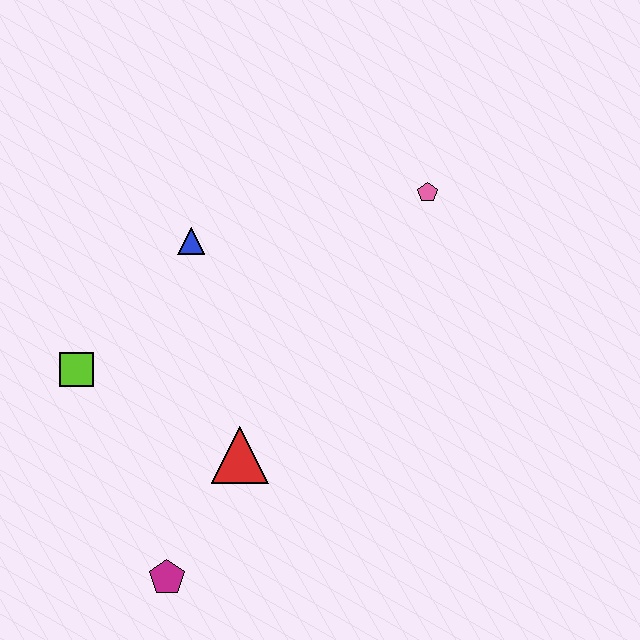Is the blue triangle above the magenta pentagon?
Yes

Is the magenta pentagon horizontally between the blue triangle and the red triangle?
No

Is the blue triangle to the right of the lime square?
Yes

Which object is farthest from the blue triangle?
The magenta pentagon is farthest from the blue triangle.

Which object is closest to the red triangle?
The magenta pentagon is closest to the red triangle.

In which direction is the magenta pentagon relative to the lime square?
The magenta pentagon is below the lime square.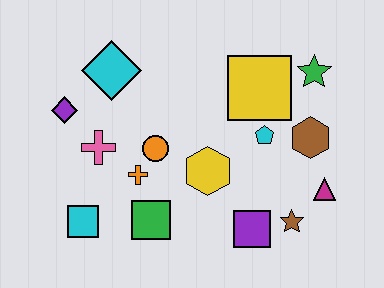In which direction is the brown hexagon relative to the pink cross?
The brown hexagon is to the right of the pink cross.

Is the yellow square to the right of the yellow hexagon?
Yes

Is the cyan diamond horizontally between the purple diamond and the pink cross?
No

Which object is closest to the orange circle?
The orange cross is closest to the orange circle.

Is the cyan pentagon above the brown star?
Yes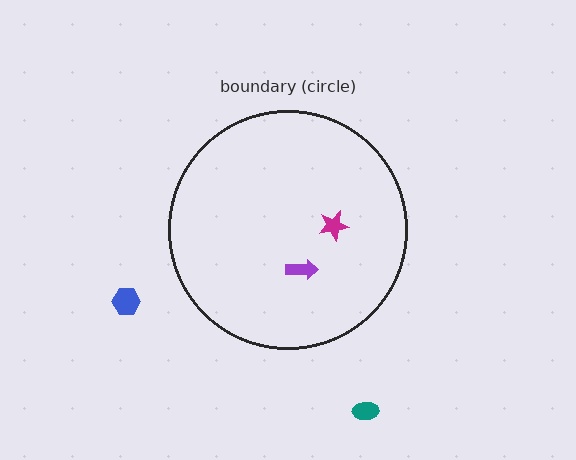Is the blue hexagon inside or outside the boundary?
Outside.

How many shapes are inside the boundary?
2 inside, 2 outside.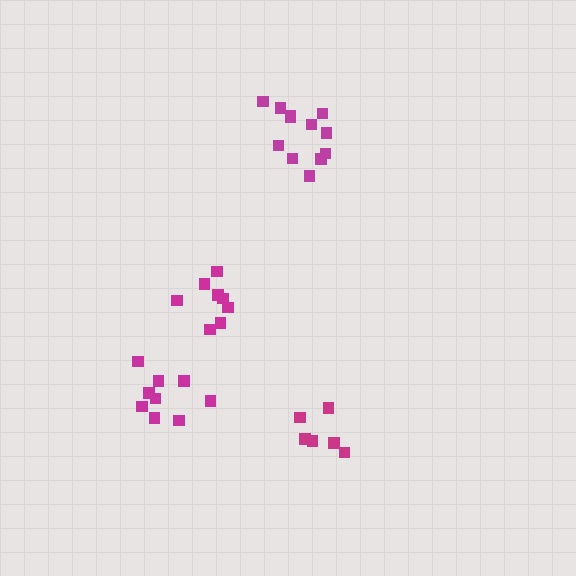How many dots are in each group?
Group 1: 8 dots, Group 2: 6 dots, Group 3: 9 dots, Group 4: 12 dots (35 total).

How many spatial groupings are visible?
There are 4 spatial groupings.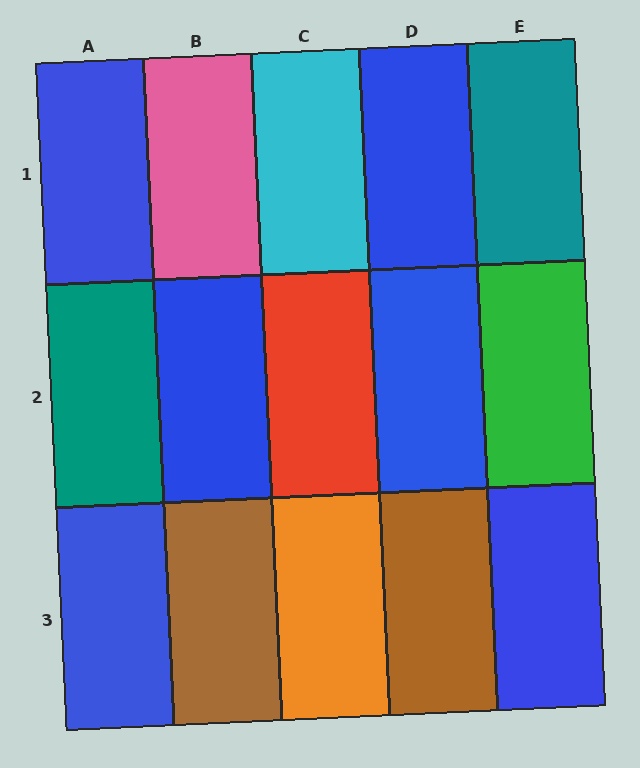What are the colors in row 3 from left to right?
Blue, brown, orange, brown, blue.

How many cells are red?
1 cell is red.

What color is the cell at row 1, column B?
Pink.